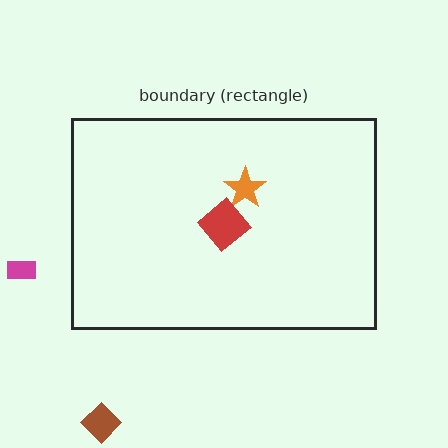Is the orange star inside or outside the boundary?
Inside.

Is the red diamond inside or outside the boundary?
Inside.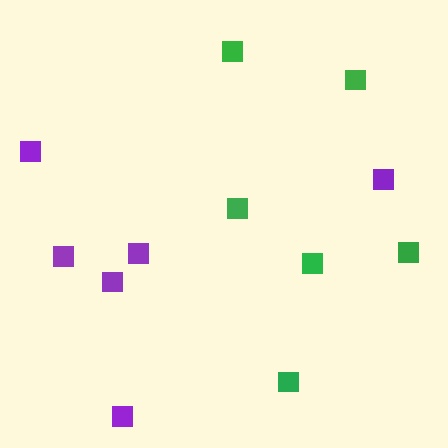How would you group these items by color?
There are 2 groups: one group of purple squares (6) and one group of green squares (6).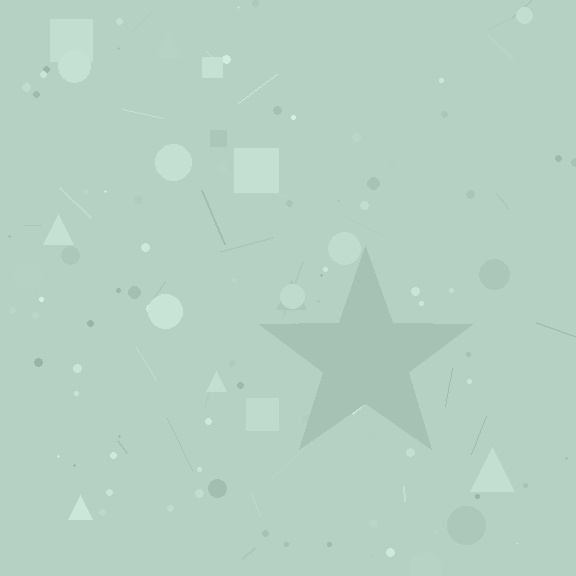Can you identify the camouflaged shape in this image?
The camouflaged shape is a star.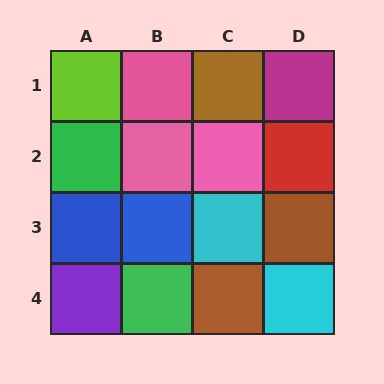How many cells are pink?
3 cells are pink.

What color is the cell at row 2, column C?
Pink.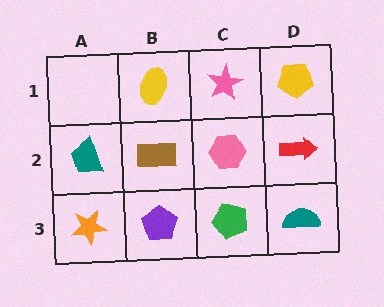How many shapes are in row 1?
3 shapes.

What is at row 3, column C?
A green pentagon.